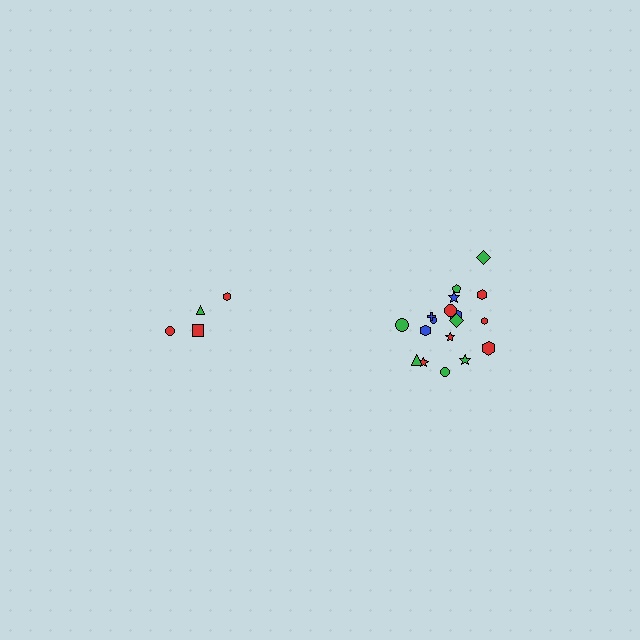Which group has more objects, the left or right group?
The right group.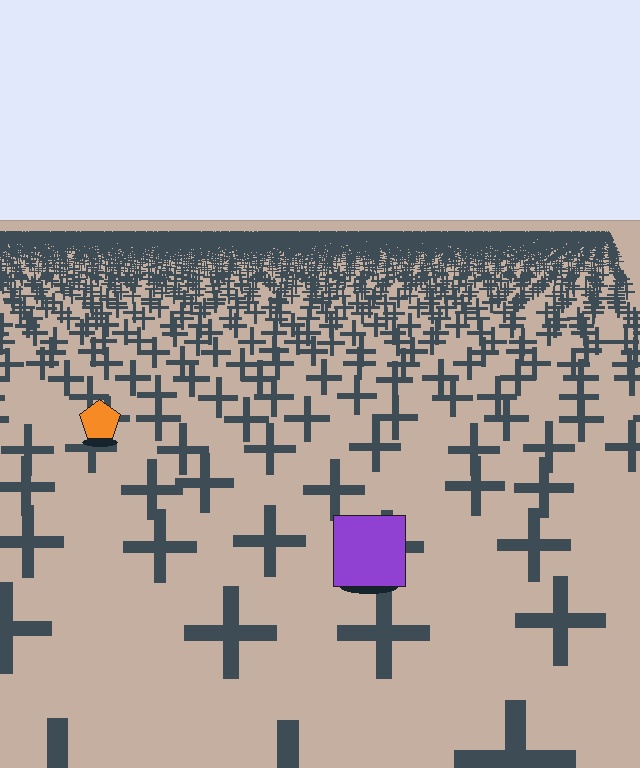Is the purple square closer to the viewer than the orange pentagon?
Yes. The purple square is closer — you can tell from the texture gradient: the ground texture is coarser near it.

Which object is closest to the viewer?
The purple square is closest. The texture marks near it are larger and more spread out.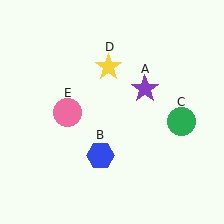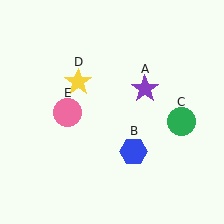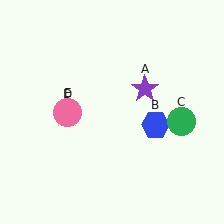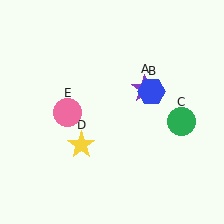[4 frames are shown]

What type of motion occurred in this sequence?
The blue hexagon (object B), yellow star (object D) rotated counterclockwise around the center of the scene.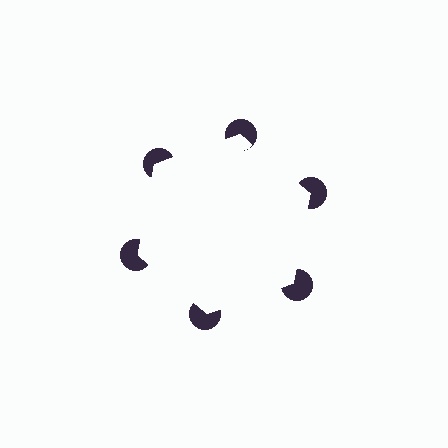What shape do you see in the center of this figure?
An illusory hexagon — its edges are inferred from the aligned wedge cuts in the pac-man discs, not physically drawn.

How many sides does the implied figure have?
6 sides.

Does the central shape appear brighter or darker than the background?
It typically appears slightly brighter than the background, even though no actual brightness change is drawn.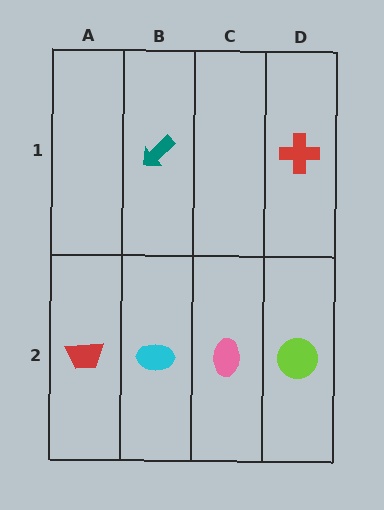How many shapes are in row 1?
2 shapes.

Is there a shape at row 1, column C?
No, that cell is empty.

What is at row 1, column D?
A red cross.